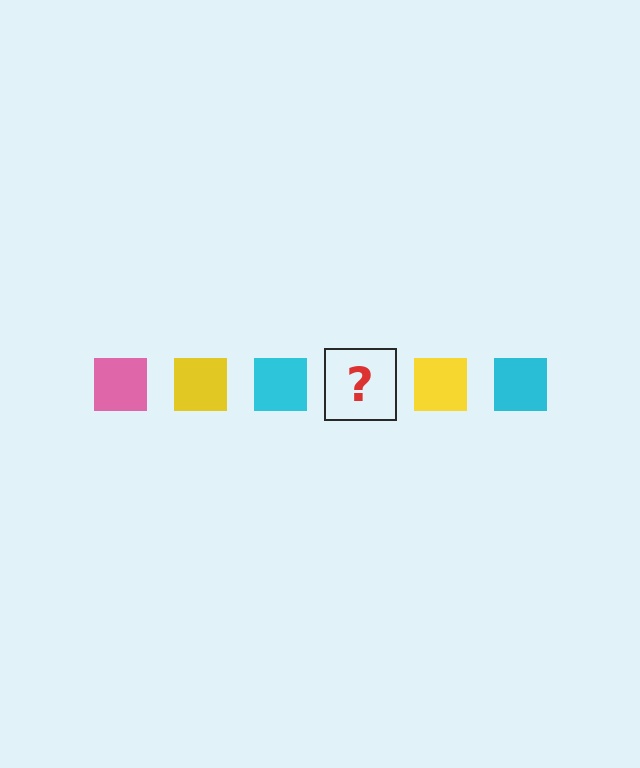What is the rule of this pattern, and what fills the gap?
The rule is that the pattern cycles through pink, yellow, cyan squares. The gap should be filled with a pink square.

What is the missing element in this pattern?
The missing element is a pink square.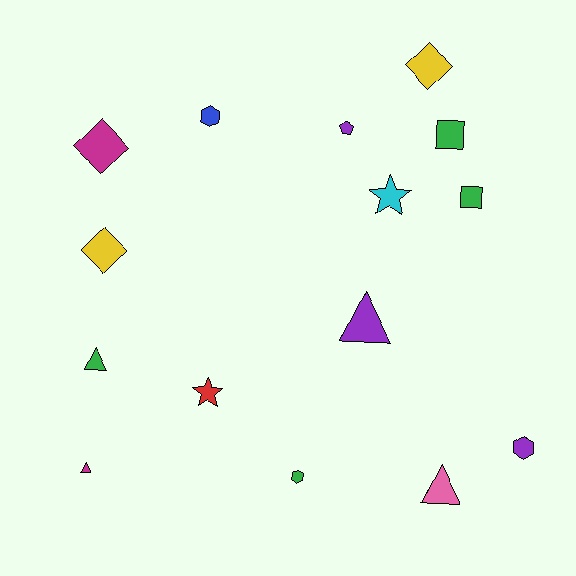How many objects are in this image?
There are 15 objects.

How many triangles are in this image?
There are 4 triangles.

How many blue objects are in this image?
There is 1 blue object.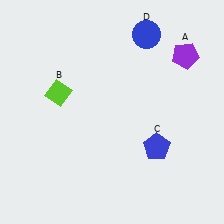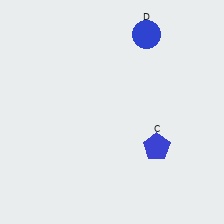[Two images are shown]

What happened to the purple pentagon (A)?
The purple pentagon (A) was removed in Image 2. It was in the top-right area of Image 1.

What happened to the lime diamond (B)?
The lime diamond (B) was removed in Image 2. It was in the top-left area of Image 1.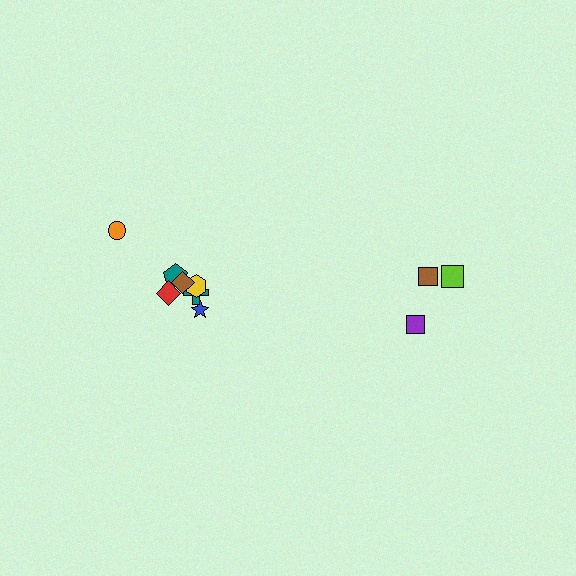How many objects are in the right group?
There are 3 objects.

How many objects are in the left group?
There are 7 objects.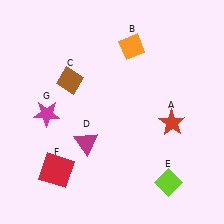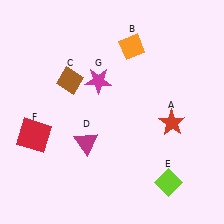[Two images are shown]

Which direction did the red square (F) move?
The red square (F) moved up.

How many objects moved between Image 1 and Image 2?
2 objects moved between the two images.